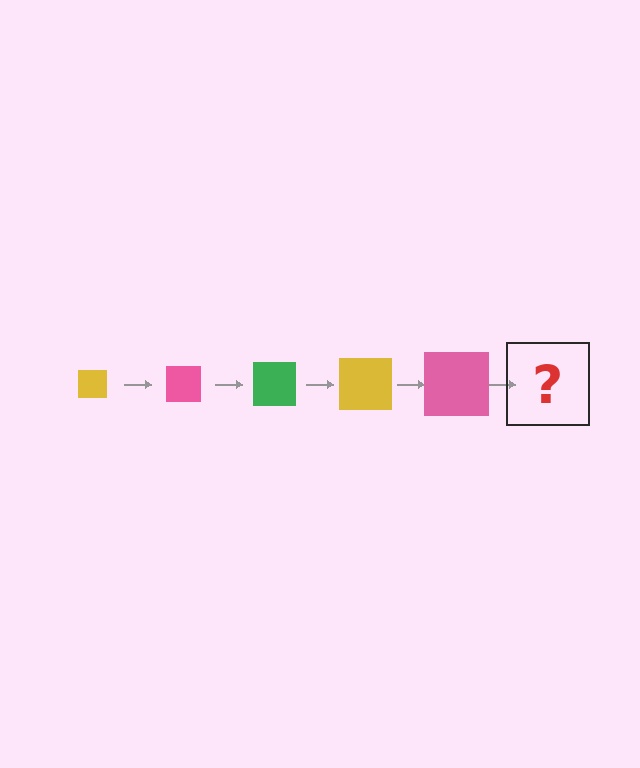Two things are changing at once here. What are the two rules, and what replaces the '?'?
The two rules are that the square grows larger each step and the color cycles through yellow, pink, and green. The '?' should be a green square, larger than the previous one.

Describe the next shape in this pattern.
It should be a green square, larger than the previous one.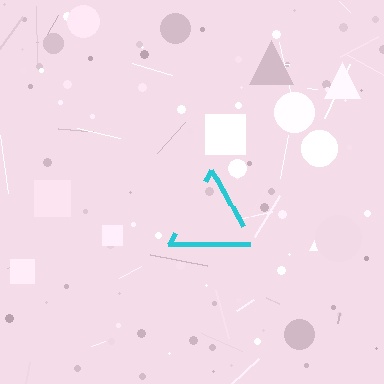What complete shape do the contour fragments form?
The contour fragments form a triangle.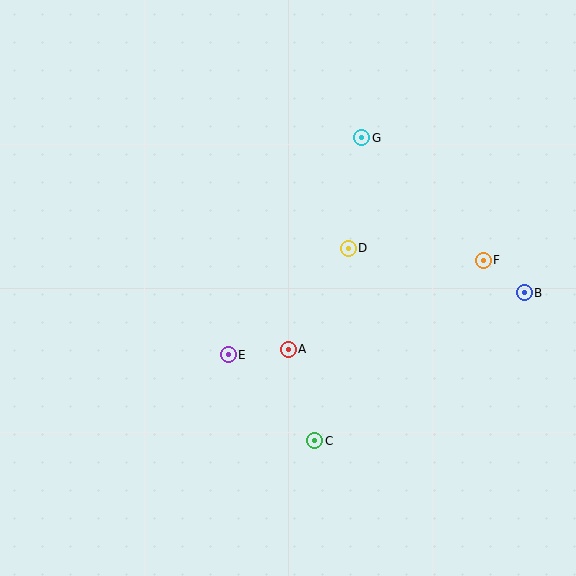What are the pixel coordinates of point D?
Point D is at (348, 248).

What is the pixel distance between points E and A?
The distance between E and A is 60 pixels.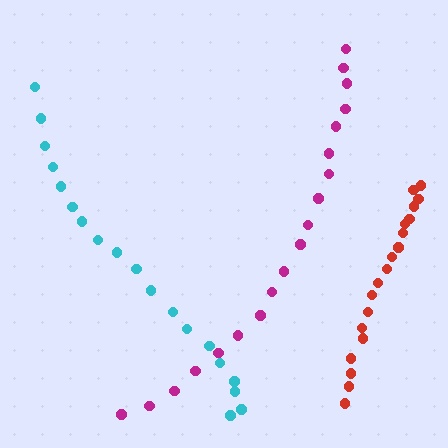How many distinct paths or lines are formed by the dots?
There are 3 distinct paths.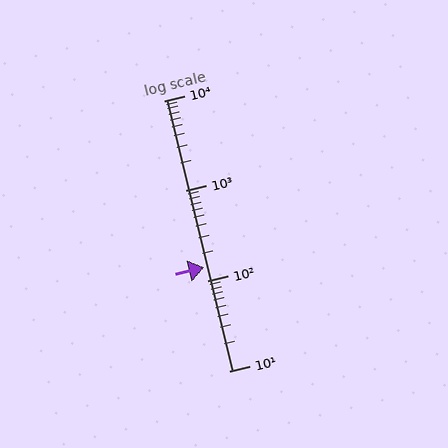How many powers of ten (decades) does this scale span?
The scale spans 3 decades, from 10 to 10000.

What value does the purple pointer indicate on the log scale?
The pointer indicates approximately 140.